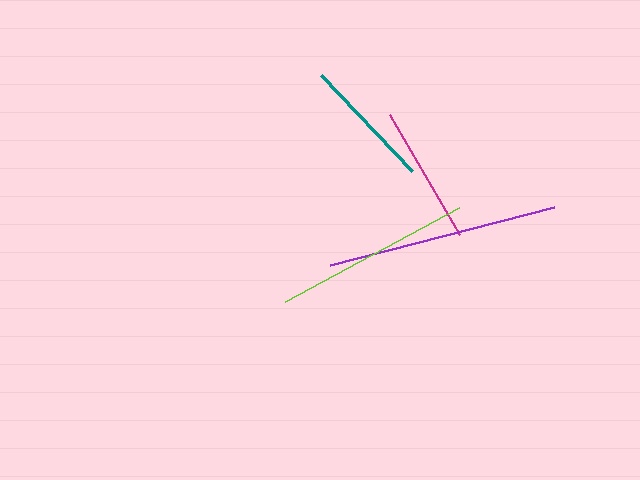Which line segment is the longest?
The purple line is the longest at approximately 231 pixels.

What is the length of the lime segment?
The lime segment is approximately 197 pixels long.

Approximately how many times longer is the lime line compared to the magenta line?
The lime line is approximately 1.4 times the length of the magenta line.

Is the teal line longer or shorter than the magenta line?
The magenta line is longer than the teal line.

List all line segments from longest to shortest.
From longest to shortest: purple, lime, magenta, teal.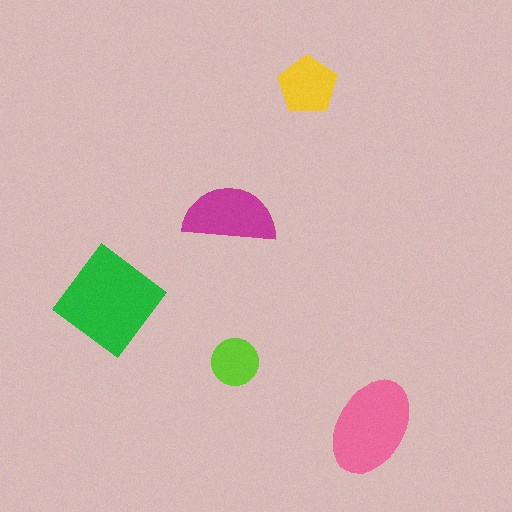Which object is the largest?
The green diamond.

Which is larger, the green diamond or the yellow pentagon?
The green diamond.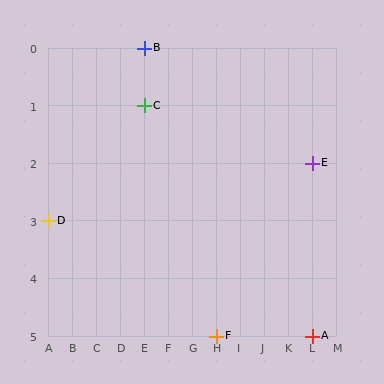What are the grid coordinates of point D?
Point D is at grid coordinates (A, 3).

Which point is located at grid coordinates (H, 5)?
Point F is at (H, 5).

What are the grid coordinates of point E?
Point E is at grid coordinates (L, 2).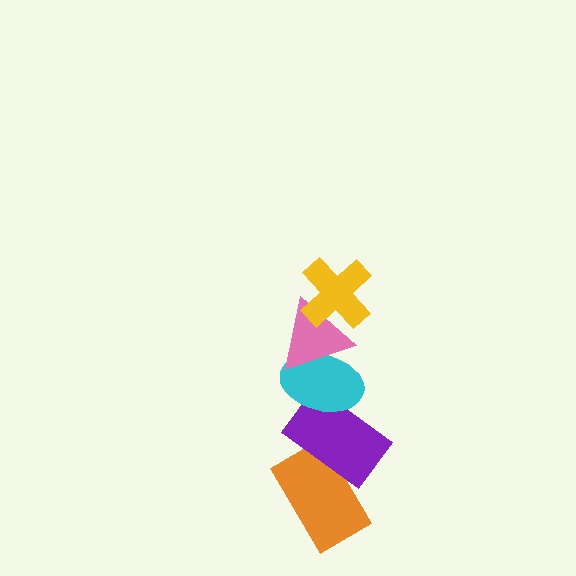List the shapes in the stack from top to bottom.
From top to bottom: the yellow cross, the pink triangle, the cyan ellipse, the purple rectangle, the orange rectangle.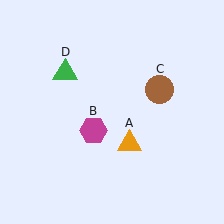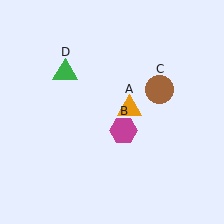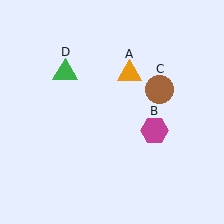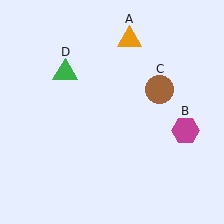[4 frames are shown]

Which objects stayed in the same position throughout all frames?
Brown circle (object C) and green triangle (object D) remained stationary.